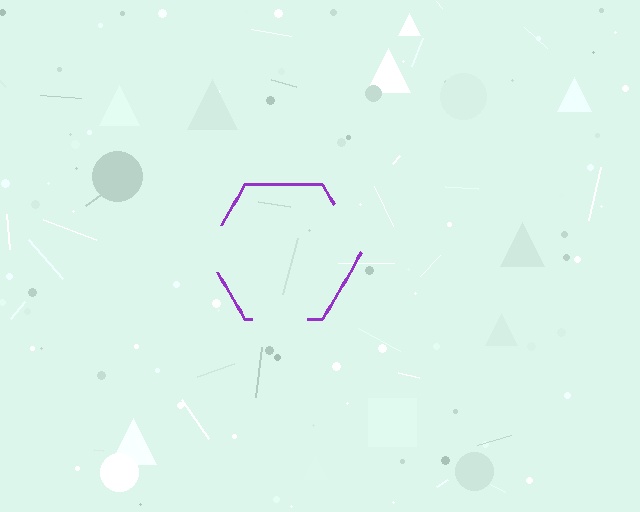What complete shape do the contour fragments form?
The contour fragments form a hexagon.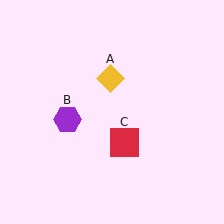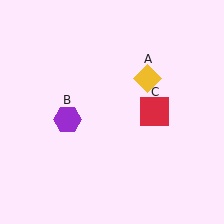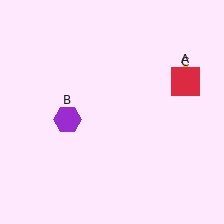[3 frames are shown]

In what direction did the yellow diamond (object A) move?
The yellow diamond (object A) moved right.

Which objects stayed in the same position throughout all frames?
Purple hexagon (object B) remained stationary.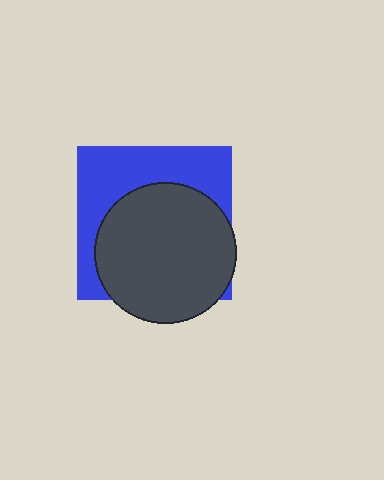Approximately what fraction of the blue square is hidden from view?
Roughly 59% of the blue square is hidden behind the dark gray circle.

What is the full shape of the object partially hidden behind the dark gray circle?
The partially hidden object is a blue square.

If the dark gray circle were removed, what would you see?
You would see the complete blue square.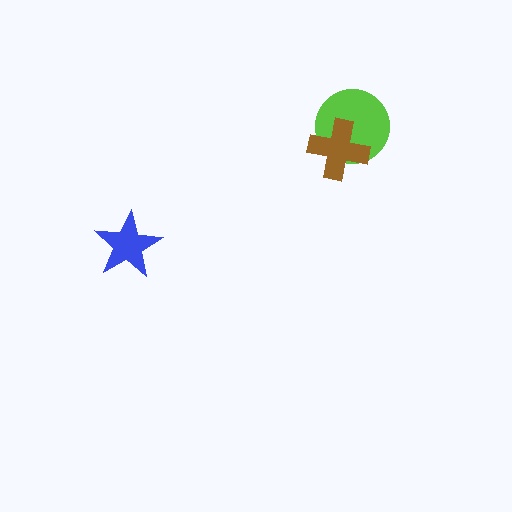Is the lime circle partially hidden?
Yes, it is partially covered by another shape.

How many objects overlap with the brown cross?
1 object overlaps with the brown cross.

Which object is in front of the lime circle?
The brown cross is in front of the lime circle.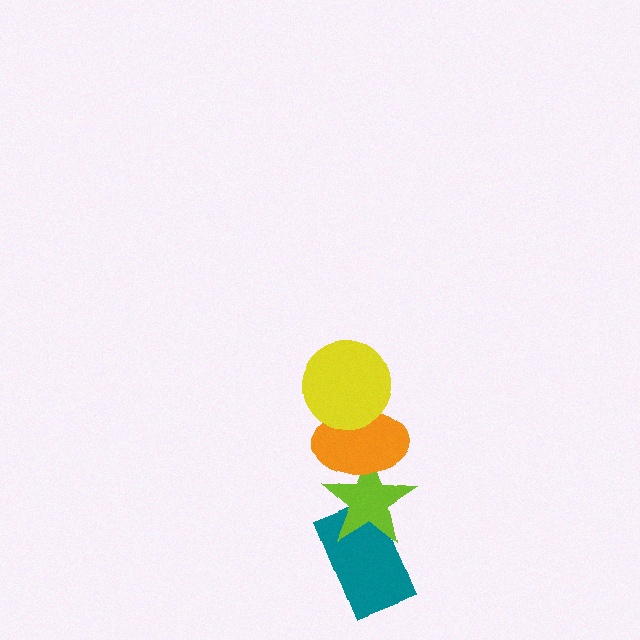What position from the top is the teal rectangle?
The teal rectangle is 4th from the top.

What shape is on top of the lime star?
The orange ellipse is on top of the lime star.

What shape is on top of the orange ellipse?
The yellow circle is on top of the orange ellipse.